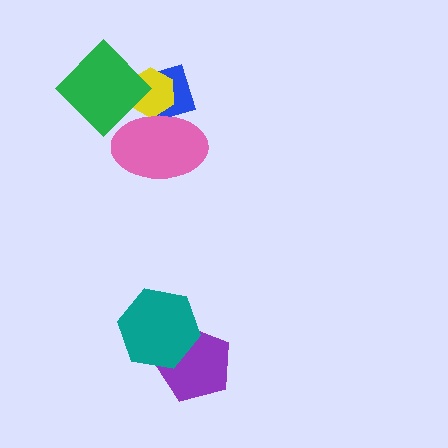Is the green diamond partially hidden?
No, no other shape covers it.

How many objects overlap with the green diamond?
3 objects overlap with the green diamond.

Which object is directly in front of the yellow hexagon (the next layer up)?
The pink ellipse is directly in front of the yellow hexagon.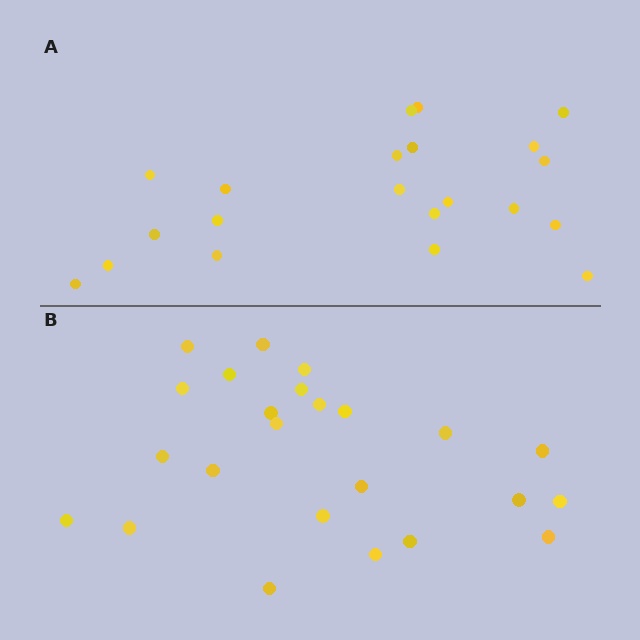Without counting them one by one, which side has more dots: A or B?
Region B (the bottom region) has more dots.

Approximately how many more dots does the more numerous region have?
Region B has just a few more — roughly 2 or 3 more dots than region A.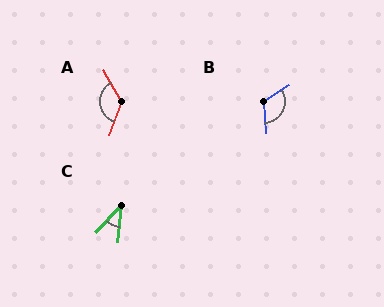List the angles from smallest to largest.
C (39°), B (119°), A (132°).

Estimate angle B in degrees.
Approximately 119 degrees.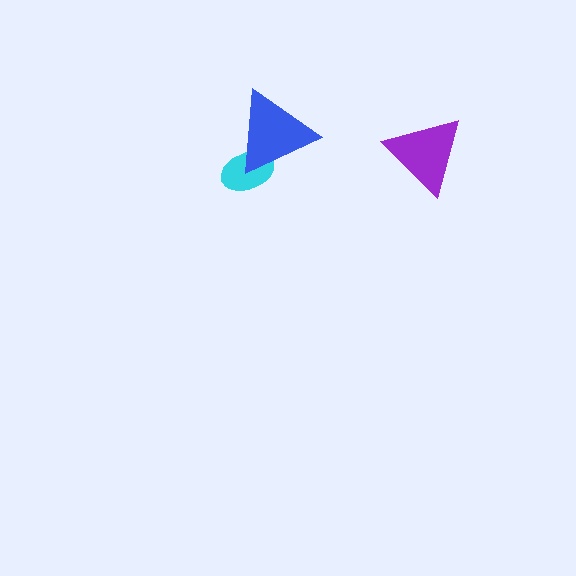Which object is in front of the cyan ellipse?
The blue triangle is in front of the cyan ellipse.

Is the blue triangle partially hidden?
No, no other shape covers it.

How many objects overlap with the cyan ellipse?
1 object overlaps with the cyan ellipse.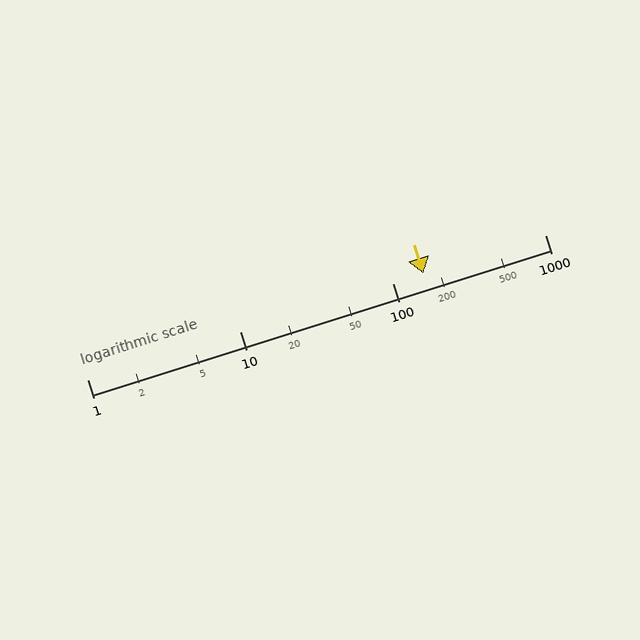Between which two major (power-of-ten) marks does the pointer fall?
The pointer is between 100 and 1000.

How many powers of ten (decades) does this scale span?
The scale spans 3 decades, from 1 to 1000.